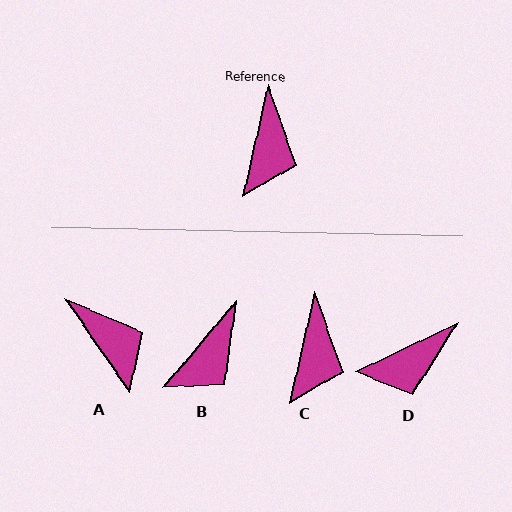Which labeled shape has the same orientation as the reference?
C.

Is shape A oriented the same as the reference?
No, it is off by about 47 degrees.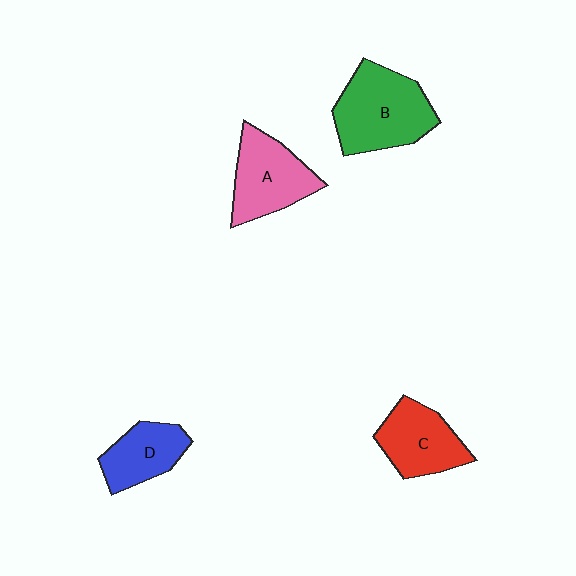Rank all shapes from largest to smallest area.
From largest to smallest: B (green), A (pink), C (red), D (blue).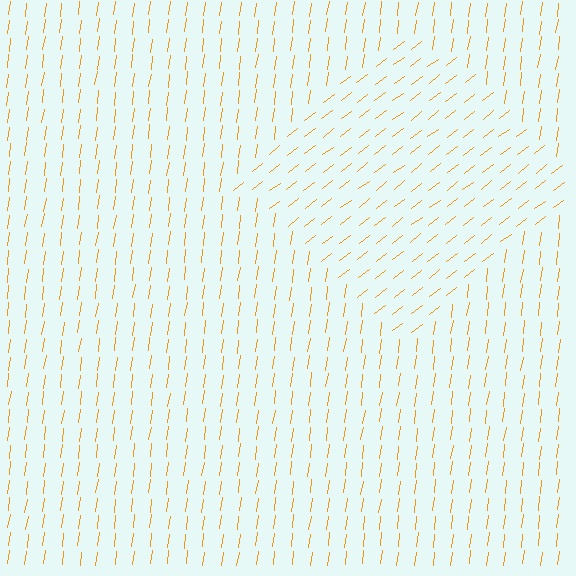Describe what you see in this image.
The image is filled with small orange line segments. A diamond region in the image has lines oriented differently from the surrounding lines, creating a visible texture boundary.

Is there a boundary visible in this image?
Yes, there is a texture boundary formed by a change in line orientation.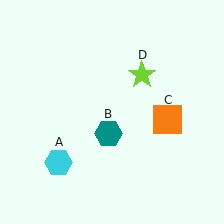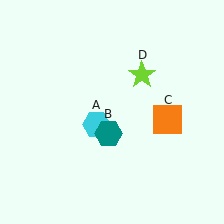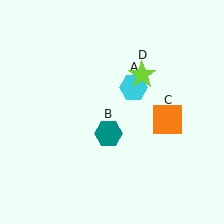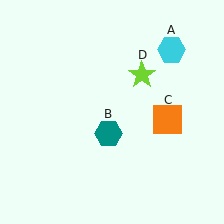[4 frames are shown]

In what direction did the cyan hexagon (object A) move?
The cyan hexagon (object A) moved up and to the right.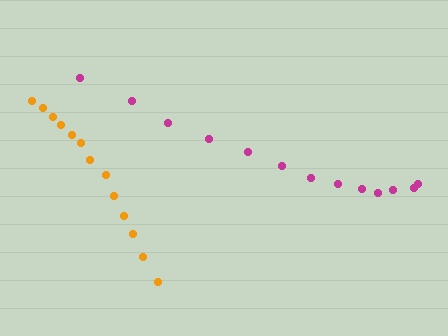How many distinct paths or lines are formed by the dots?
There are 2 distinct paths.